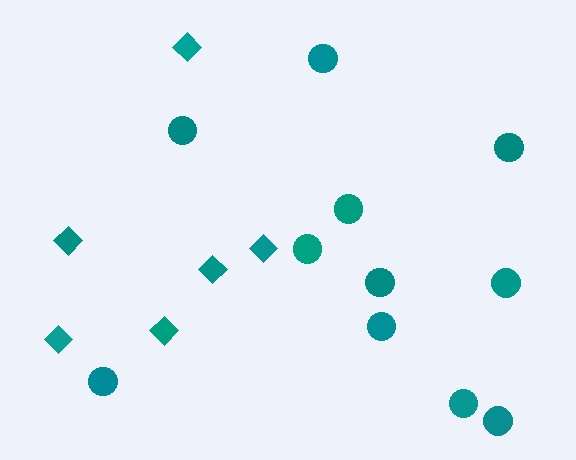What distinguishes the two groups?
There are 2 groups: one group of diamonds (6) and one group of circles (11).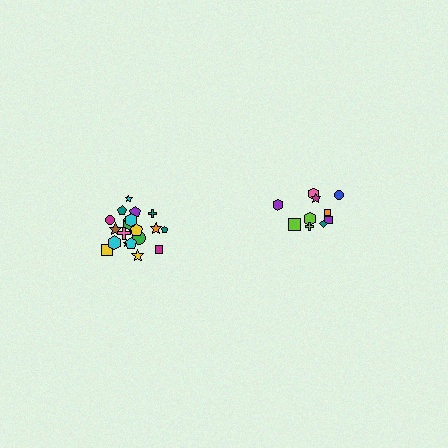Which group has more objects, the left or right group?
The left group.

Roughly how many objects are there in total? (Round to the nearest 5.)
Roughly 30 objects in total.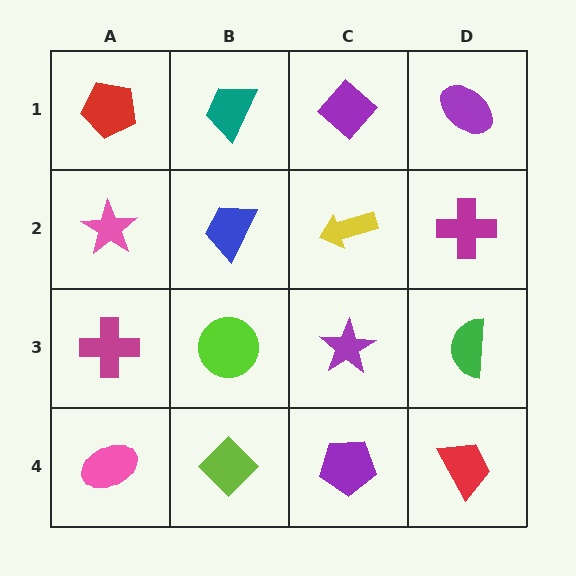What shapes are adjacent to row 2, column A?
A red pentagon (row 1, column A), a magenta cross (row 3, column A), a blue trapezoid (row 2, column B).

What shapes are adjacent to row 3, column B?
A blue trapezoid (row 2, column B), a lime diamond (row 4, column B), a magenta cross (row 3, column A), a purple star (row 3, column C).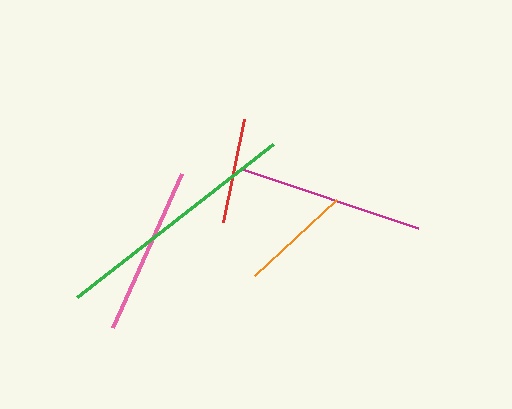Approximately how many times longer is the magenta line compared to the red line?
The magenta line is approximately 1.8 times the length of the red line.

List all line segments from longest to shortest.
From longest to shortest: green, magenta, pink, orange, red.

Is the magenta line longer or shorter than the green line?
The green line is longer than the magenta line.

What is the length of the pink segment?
The pink segment is approximately 169 pixels long.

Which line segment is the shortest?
The red line is the shortest at approximately 105 pixels.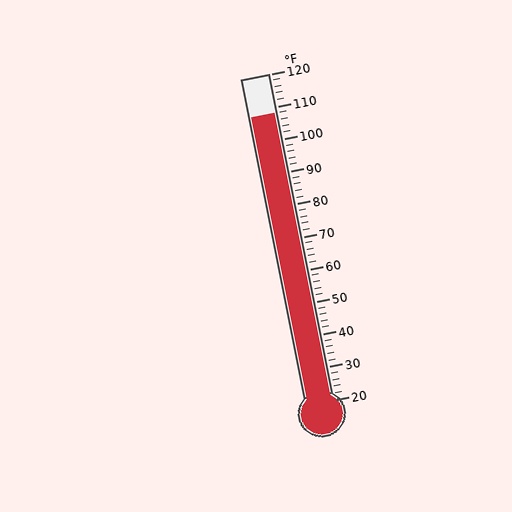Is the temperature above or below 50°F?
The temperature is above 50°F.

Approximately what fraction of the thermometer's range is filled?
The thermometer is filled to approximately 90% of its range.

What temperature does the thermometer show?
The thermometer shows approximately 108°F.